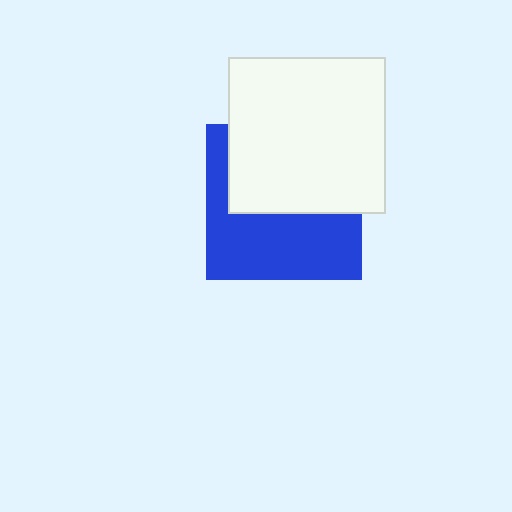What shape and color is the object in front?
The object in front is a white square.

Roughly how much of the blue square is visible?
About half of it is visible (roughly 50%).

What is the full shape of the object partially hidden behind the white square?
The partially hidden object is a blue square.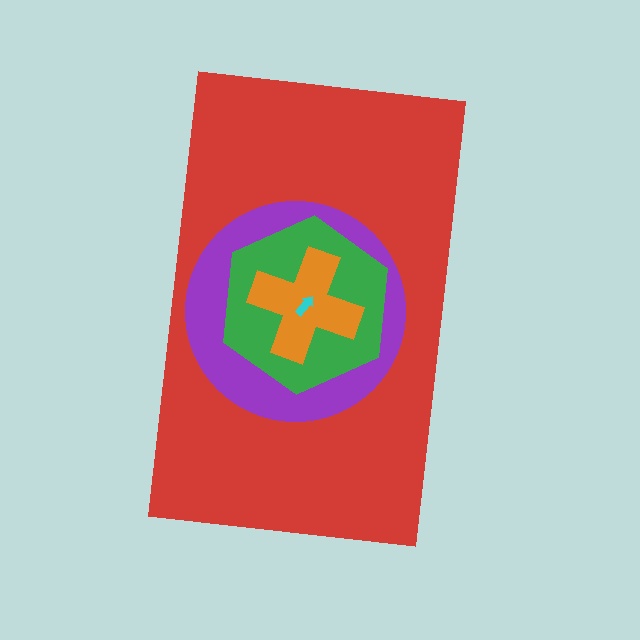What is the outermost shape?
The red rectangle.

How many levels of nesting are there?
5.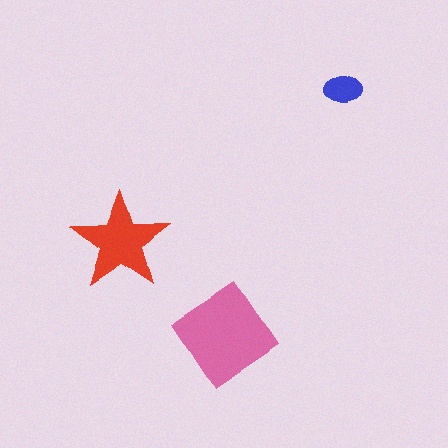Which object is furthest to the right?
The blue ellipse is rightmost.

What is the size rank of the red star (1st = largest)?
2nd.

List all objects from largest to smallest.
The pink diamond, the red star, the blue ellipse.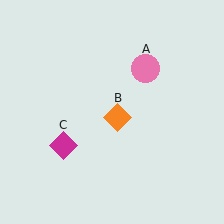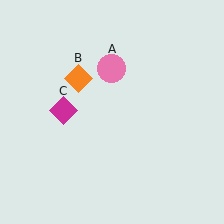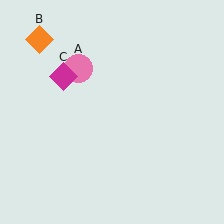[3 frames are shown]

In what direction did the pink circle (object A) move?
The pink circle (object A) moved left.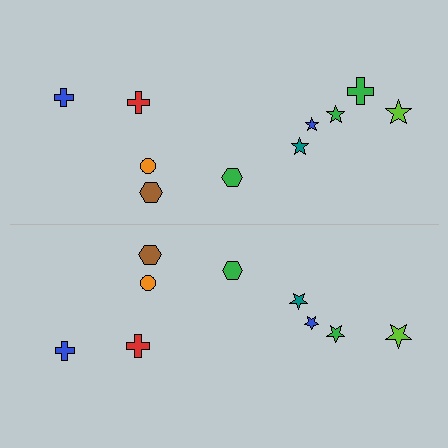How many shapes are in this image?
There are 19 shapes in this image.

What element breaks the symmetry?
A green cross is missing from the bottom side.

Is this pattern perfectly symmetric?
No, the pattern is not perfectly symmetric. A green cross is missing from the bottom side.